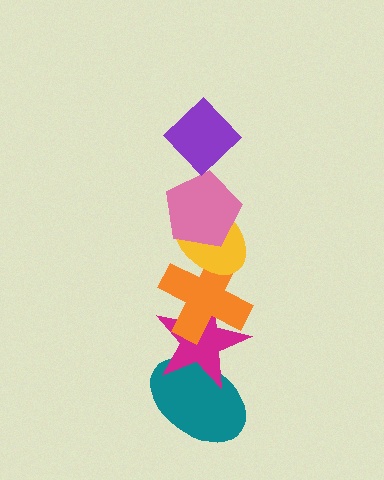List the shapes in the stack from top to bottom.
From top to bottom: the purple diamond, the pink pentagon, the yellow ellipse, the orange cross, the magenta star, the teal ellipse.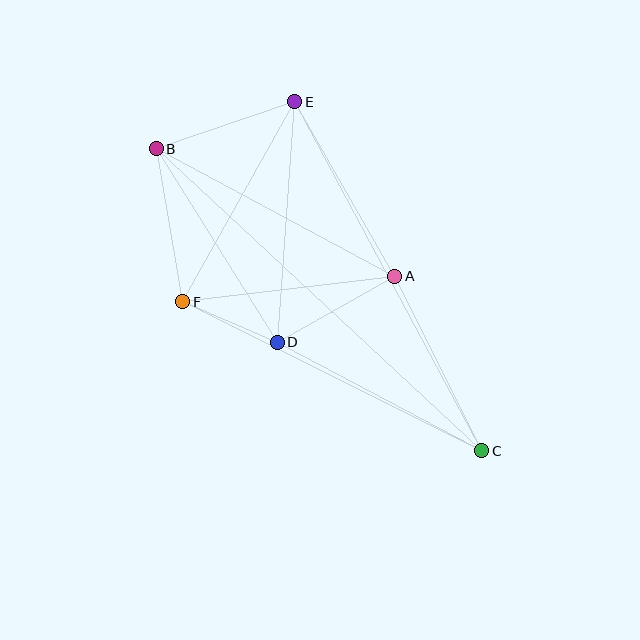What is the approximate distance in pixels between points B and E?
The distance between B and E is approximately 146 pixels.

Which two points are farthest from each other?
Points B and C are farthest from each other.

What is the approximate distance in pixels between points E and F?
The distance between E and F is approximately 229 pixels.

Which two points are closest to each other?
Points D and F are closest to each other.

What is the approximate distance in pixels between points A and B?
The distance between A and B is approximately 270 pixels.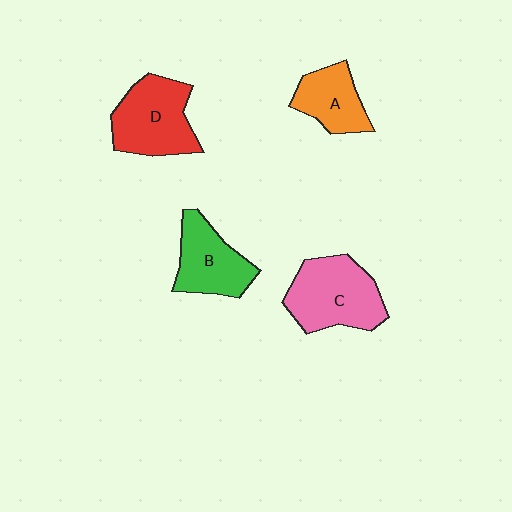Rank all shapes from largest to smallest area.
From largest to smallest: C (pink), D (red), B (green), A (orange).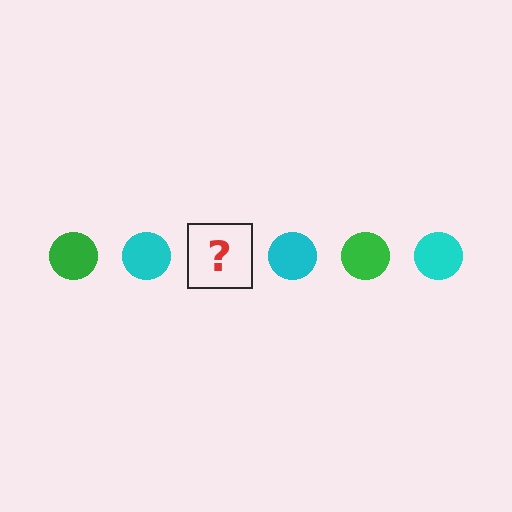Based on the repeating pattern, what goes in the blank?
The blank should be a green circle.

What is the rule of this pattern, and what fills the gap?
The rule is that the pattern cycles through green, cyan circles. The gap should be filled with a green circle.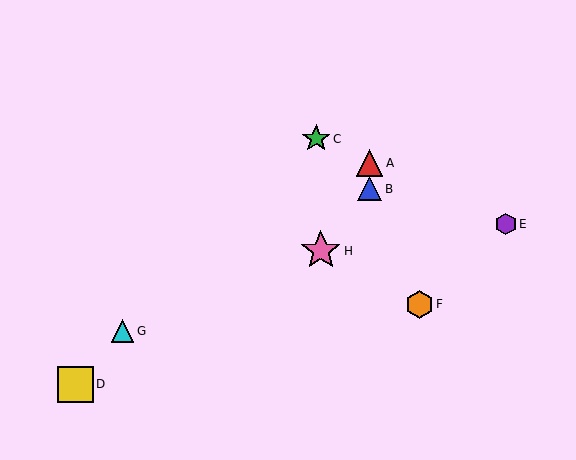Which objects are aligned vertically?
Objects A, B are aligned vertically.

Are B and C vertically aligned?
No, B is at x≈370 and C is at x≈316.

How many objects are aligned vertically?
2 objects (A, B) are aligned vertically.